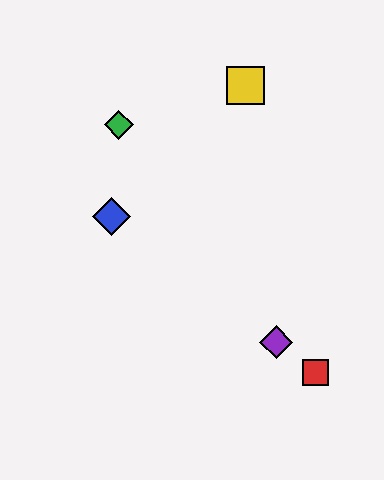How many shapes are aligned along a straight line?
3 shapes (the red square, the blue diamond, the purple diamond) are aligned along a straight line.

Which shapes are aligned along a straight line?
The red square, the blue diamond, the purple diamond are aligned along a straight line.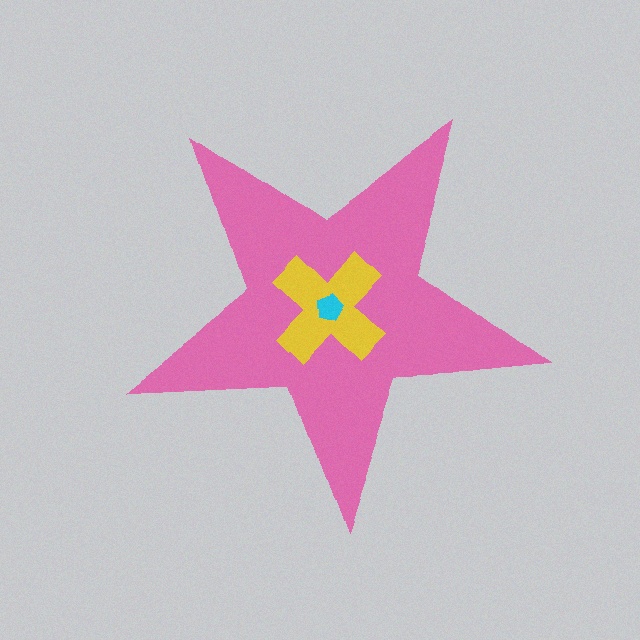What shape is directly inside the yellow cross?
The cyan pentagon.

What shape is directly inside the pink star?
The yellow cross.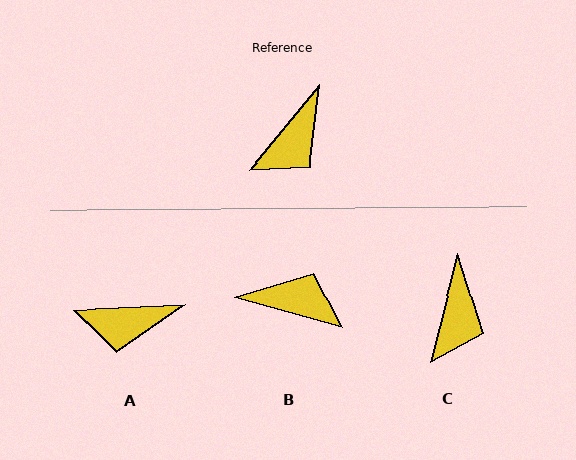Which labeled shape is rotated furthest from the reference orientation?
B, about 114 degrees away.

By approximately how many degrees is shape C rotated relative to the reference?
Approximately 25 degrees counter-clockwise.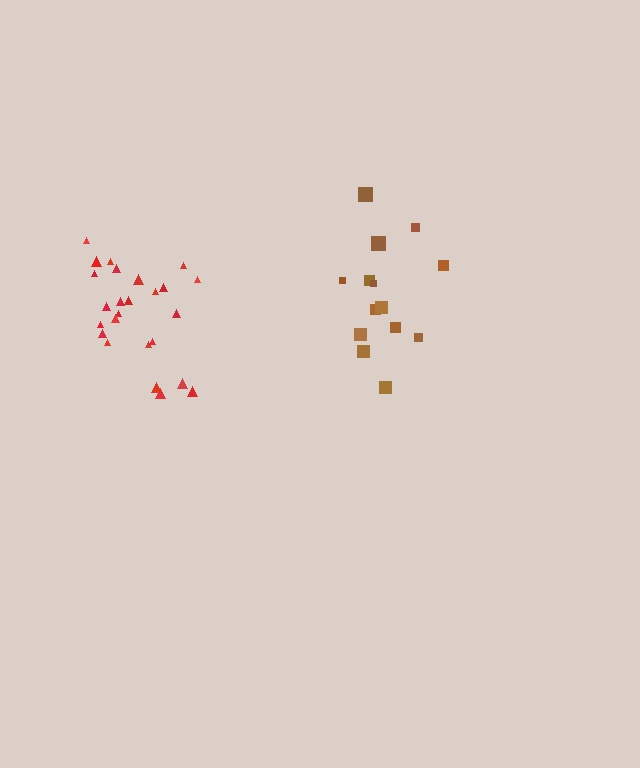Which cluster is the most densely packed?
Red.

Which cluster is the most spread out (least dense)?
Brown.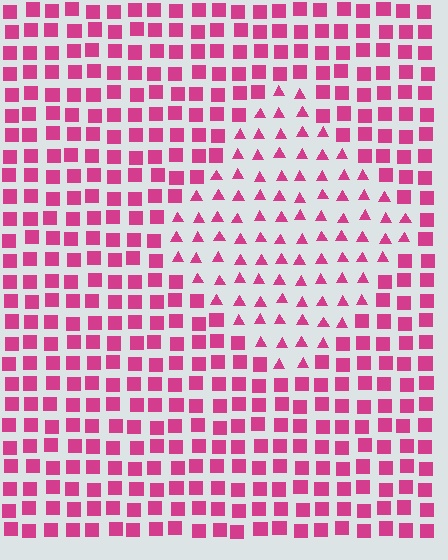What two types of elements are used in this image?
The image uses triangles inside the diamond region and squares outside it.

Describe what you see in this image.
The image is filled with small magenta elements arranged in a uniform grid. A diamond-shaped region contains triangles, while the surrounding area contains squares. The boundary is defined purely by the change in element shape.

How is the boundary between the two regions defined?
The boundary is defined by a change in element shape: triangles inside vs. squares outside. All elements share the same color and spacing.